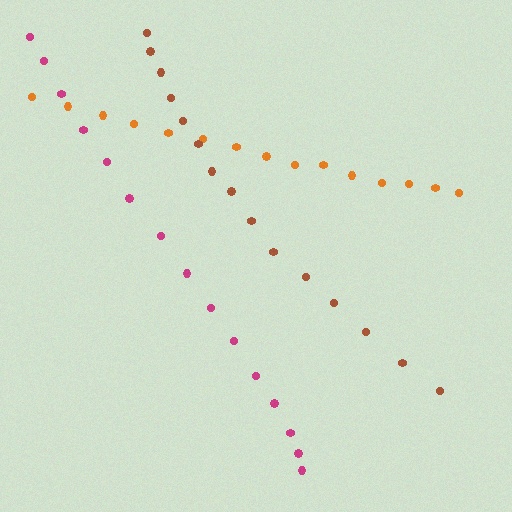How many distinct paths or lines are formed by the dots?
There are 3 distinct paths.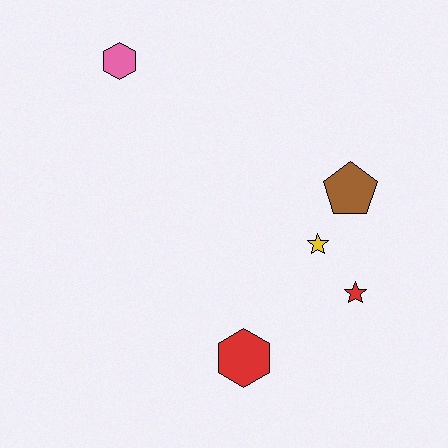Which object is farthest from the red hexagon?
The pink hexagon is farthest from the red hexagon.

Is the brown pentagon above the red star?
Yes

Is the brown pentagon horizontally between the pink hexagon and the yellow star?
No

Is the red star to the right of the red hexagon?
Yes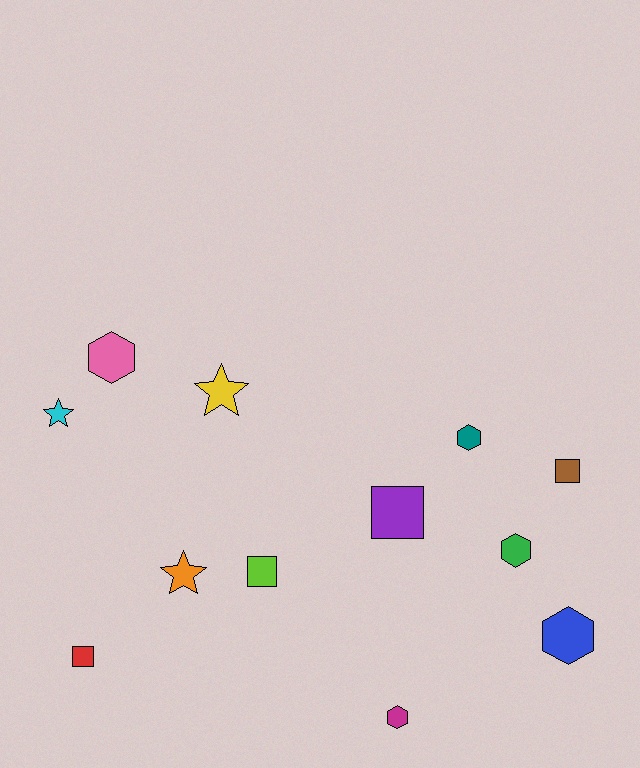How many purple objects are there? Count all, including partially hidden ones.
There is 1 purple object.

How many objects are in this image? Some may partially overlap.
There are 12 objects.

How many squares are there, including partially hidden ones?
There are 4 squares.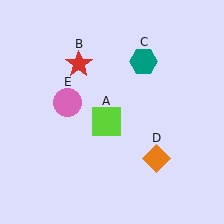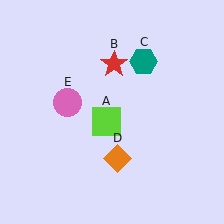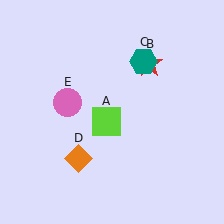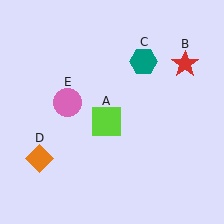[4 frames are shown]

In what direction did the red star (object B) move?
The red star (object B) moved right.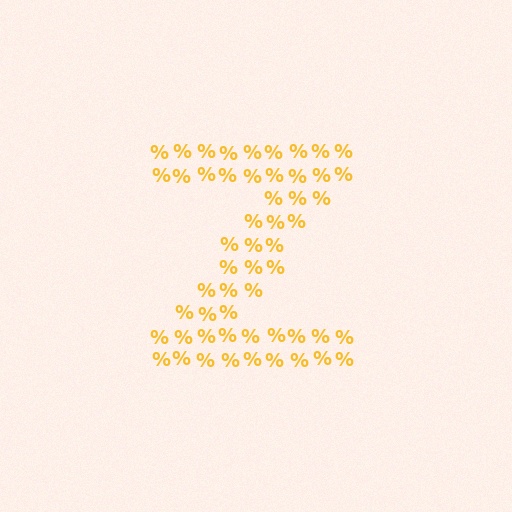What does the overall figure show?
The overall figure shows the letter Z.